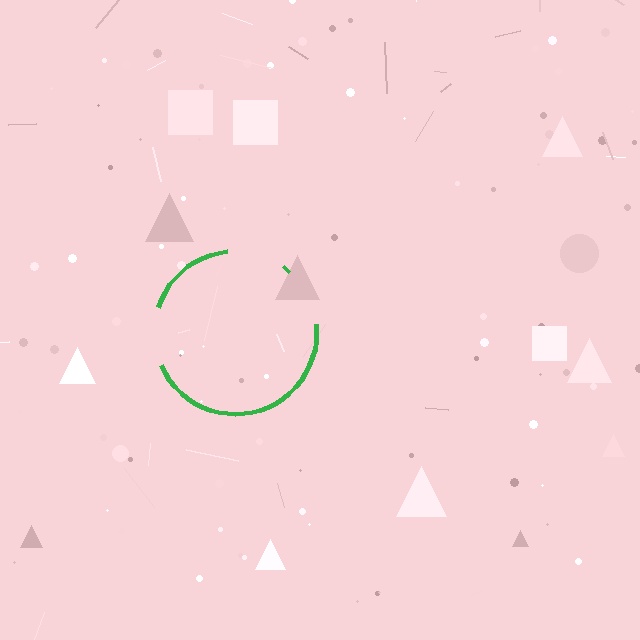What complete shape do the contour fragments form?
The contour fragments form a circle.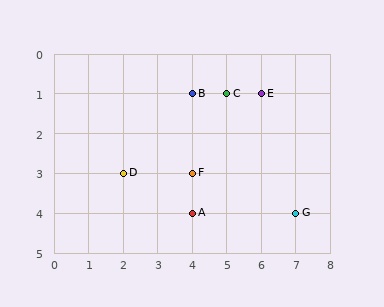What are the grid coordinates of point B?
Point B is at grid coordinates (4, 1).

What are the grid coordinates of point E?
Point E is at grid coordinates (6, 1).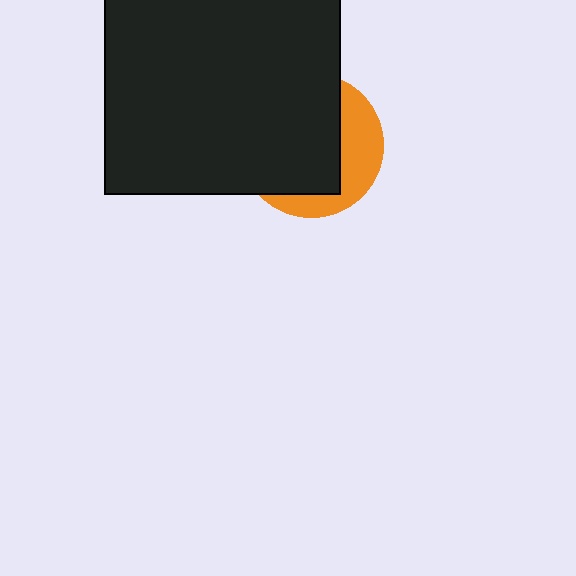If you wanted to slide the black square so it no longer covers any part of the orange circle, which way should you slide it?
Slide it left — that is the most direct way to separate the two shapes.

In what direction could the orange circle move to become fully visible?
The orange circle could move right. That would shift it out from behind the black square entirely.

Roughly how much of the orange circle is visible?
A small part of it is visible (roughly 33%).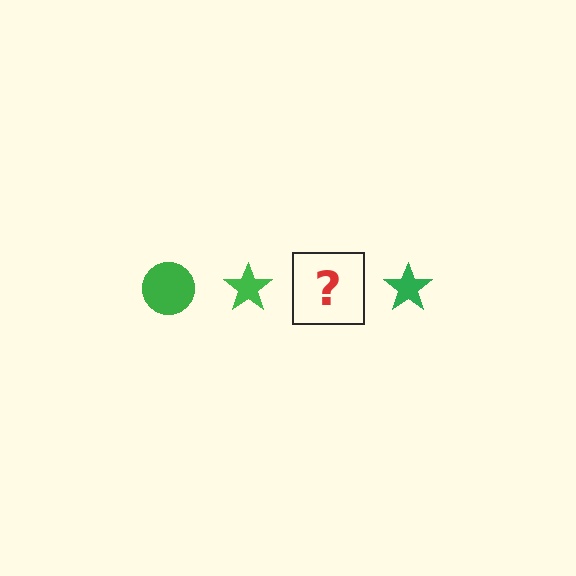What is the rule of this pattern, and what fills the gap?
The rule is that the pattern cycles through circle, star shapes in green. The gap should be filled with a green circle.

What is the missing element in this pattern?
The missing element is a green circle.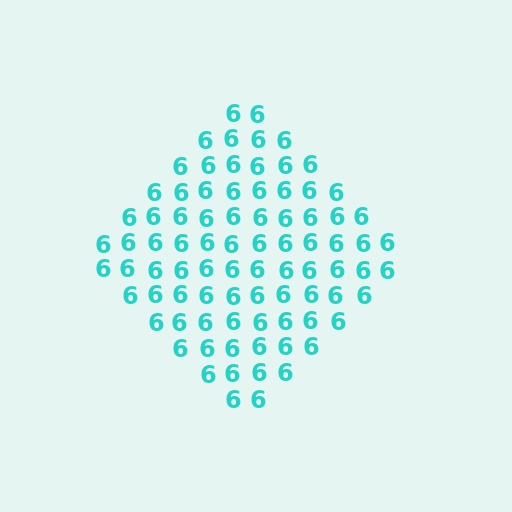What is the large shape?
The large shape is a diamond.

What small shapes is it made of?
It is made of small digit 6's.